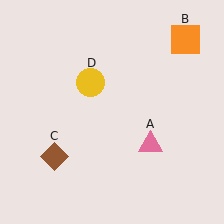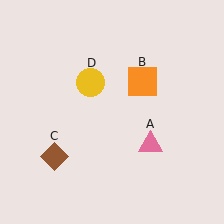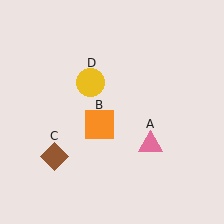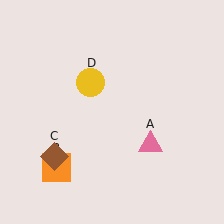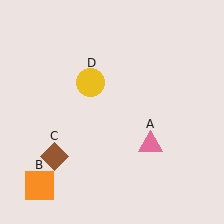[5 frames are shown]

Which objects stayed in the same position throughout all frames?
Pink triangle (object A) and brown diamond (object C) and yellow circle (object D) remained stationary.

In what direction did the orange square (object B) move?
The orange square (object B) moved down and to the left.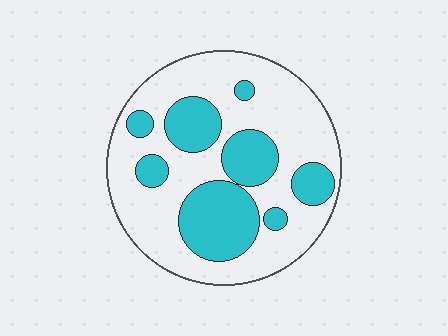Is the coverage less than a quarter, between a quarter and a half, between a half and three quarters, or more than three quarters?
Between a quarter and a half.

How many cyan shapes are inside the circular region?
8.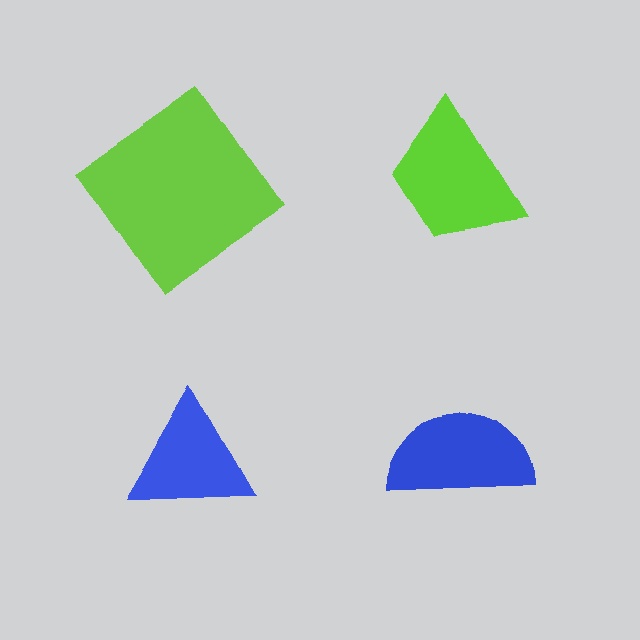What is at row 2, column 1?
A blue triangle.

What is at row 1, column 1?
A lime diamond.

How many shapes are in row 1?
2 shapes.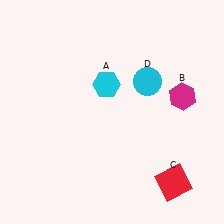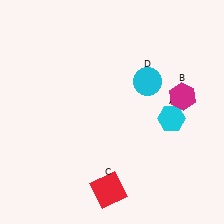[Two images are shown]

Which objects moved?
The objects that moved are: the cyan hexagon (A), the red square (C).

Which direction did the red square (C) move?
The red square (C) moved left.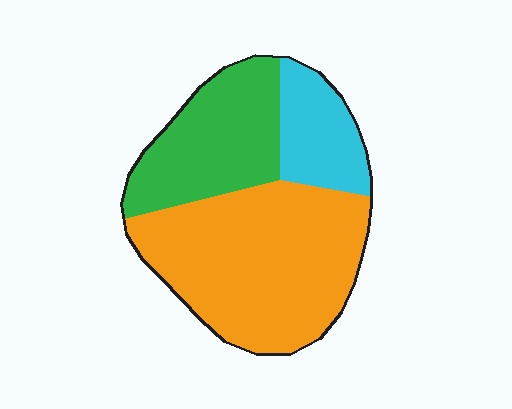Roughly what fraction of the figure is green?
Green covers 29% of the figure.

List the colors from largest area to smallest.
From largest to smallest: orange, green, cyan.